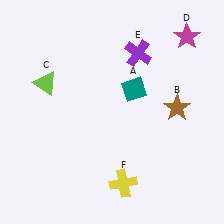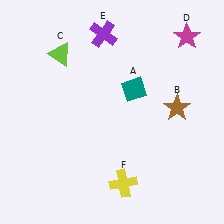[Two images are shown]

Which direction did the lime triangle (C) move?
The lime triangle (C) moved up.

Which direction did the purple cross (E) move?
The purple cross (E) moved left.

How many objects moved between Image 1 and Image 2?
2 objects moved between the two images.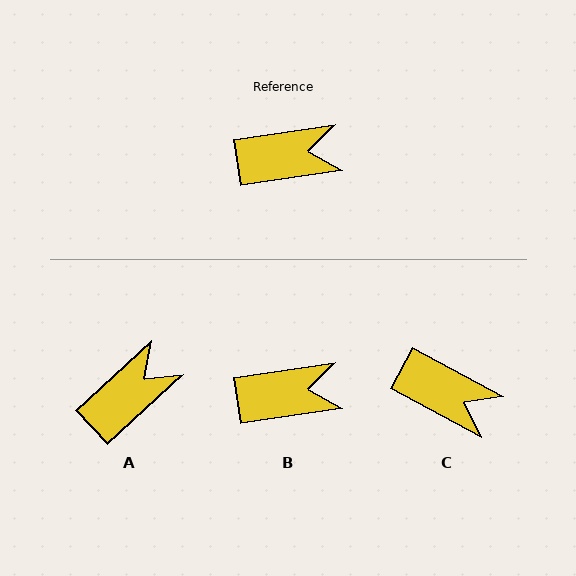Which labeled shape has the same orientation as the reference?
B.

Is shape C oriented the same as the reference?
No, it is off by about 36 degrees.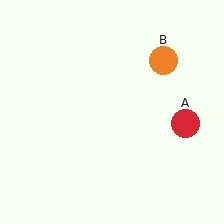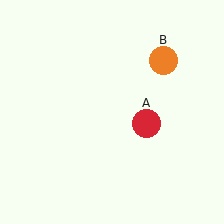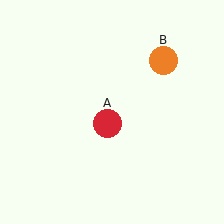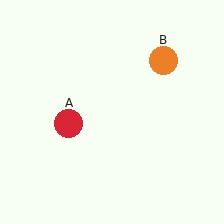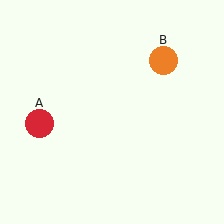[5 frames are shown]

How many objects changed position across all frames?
1 object changed position: red circle (object A).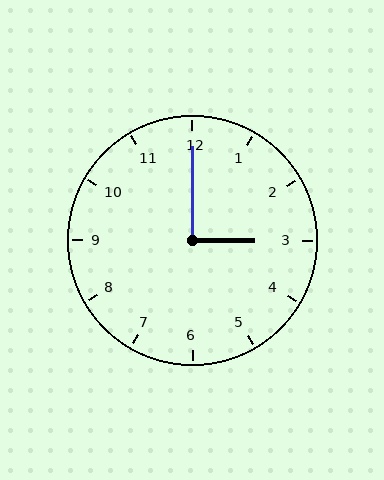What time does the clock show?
3:00.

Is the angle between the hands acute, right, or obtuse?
It is right.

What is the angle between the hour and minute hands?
Approximately 90 degrees.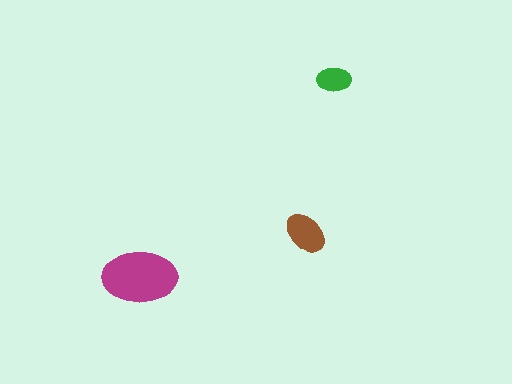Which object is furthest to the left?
The magenta ellipse is leftmost.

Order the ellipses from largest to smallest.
the magenta one, the brown one, the green one.